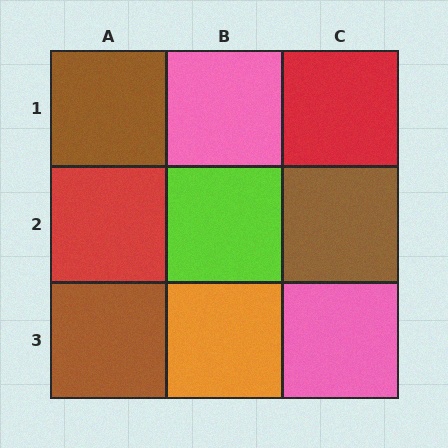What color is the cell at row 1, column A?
Brown.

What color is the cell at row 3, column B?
Orange.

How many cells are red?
2 cells are red.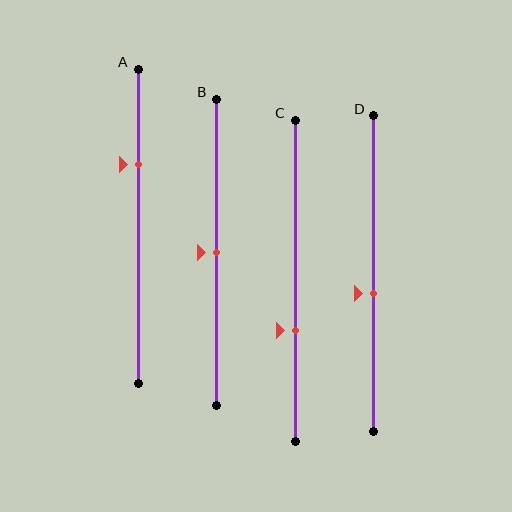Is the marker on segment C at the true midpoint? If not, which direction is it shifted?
No, the marker on segment C is shifted downward by about 16% of the segment length.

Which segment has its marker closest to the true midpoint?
Segment B has its marker closest to the true midpoint.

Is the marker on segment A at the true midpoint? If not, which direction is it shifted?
No, the marker on segment A is shifted upward by about 20% of the segment length.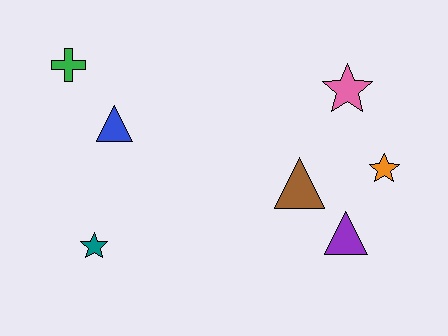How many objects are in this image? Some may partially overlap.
There are 7 objects.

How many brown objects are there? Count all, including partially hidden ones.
There is 1 brown object.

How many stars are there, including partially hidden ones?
There are 3 stars.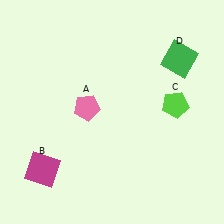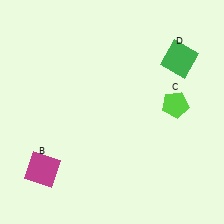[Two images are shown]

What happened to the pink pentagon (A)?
The pink pentagon (A) was removed in Image 2. It was in the top-left area of Image 1.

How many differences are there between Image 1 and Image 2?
There is 1 difference between the two images.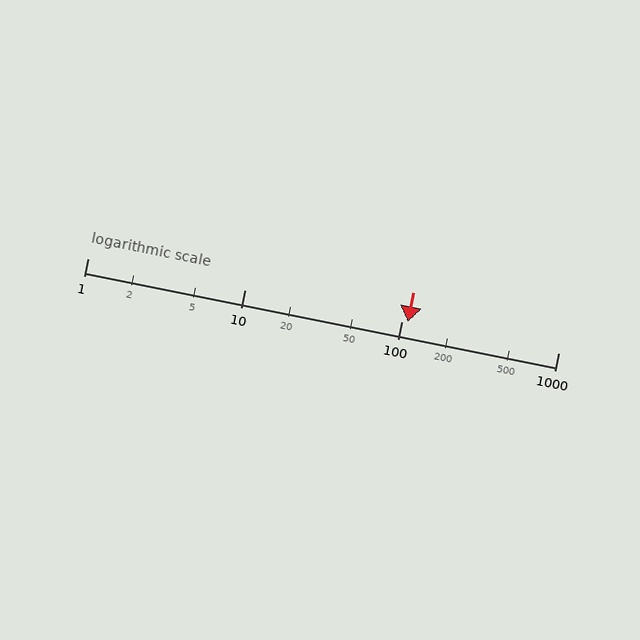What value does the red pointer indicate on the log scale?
The pointer indicates approximately 110.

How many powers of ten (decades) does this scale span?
The scale spans 3 decades, from 1 to 1000.